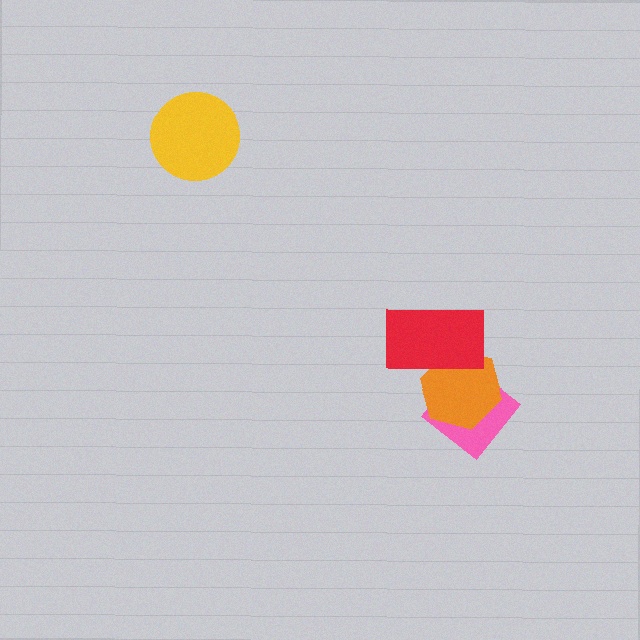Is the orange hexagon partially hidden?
Yes, it is partially covered by another shape.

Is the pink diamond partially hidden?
Yes, it is partially covered by another shape.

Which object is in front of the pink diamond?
The orange hexagon is in front of the pink diamond.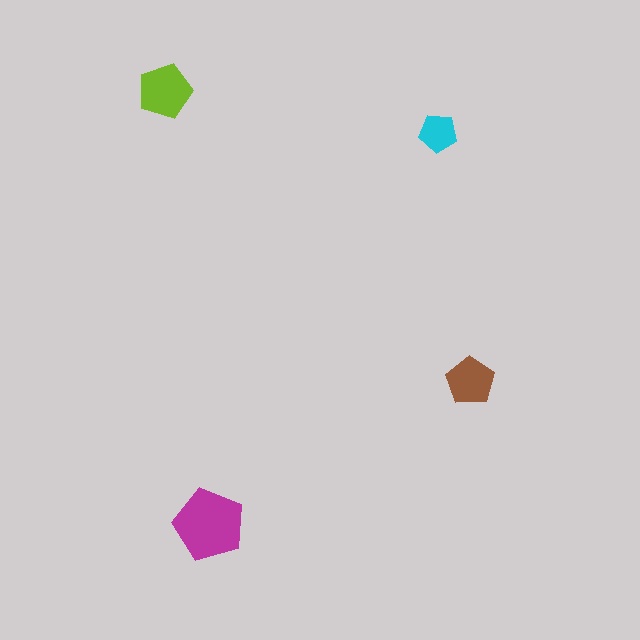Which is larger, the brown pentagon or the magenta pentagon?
The magenta one.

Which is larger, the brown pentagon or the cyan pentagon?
The brown one.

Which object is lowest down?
The magenta pentagon is bottommost.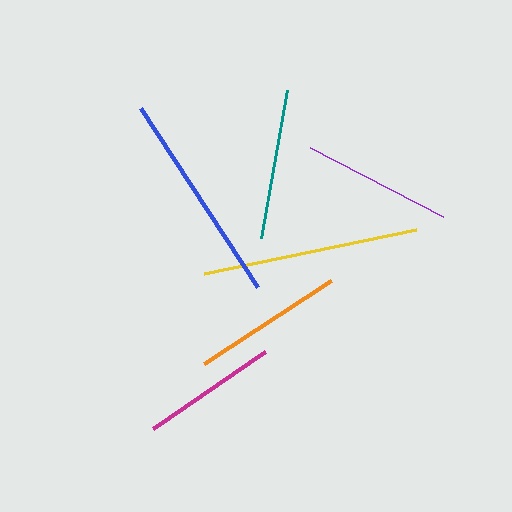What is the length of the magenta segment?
The magenta segment is approximately 136 pixels long.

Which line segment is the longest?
The yellow line is the longest at approximately 217 pixels.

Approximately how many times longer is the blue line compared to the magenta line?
The blue line is approximately 1.6 times the length of the magenta line.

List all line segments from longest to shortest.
From longest to shortest: yellow, blue, orange, teal, purple, magenta.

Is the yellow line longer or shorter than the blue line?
The yellow line is longer than the blue line.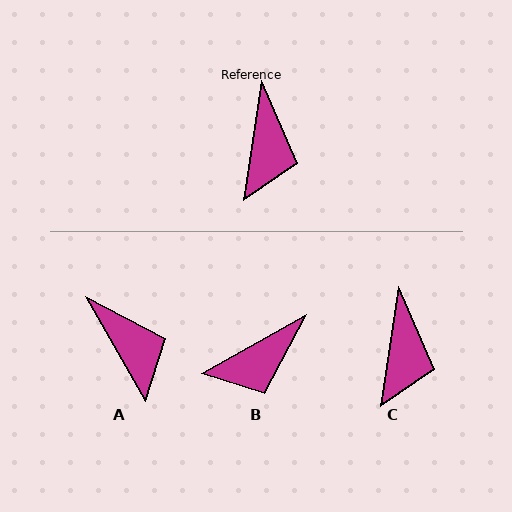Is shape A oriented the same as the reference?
No, it is off by about 39 degrees.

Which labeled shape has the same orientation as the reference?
C.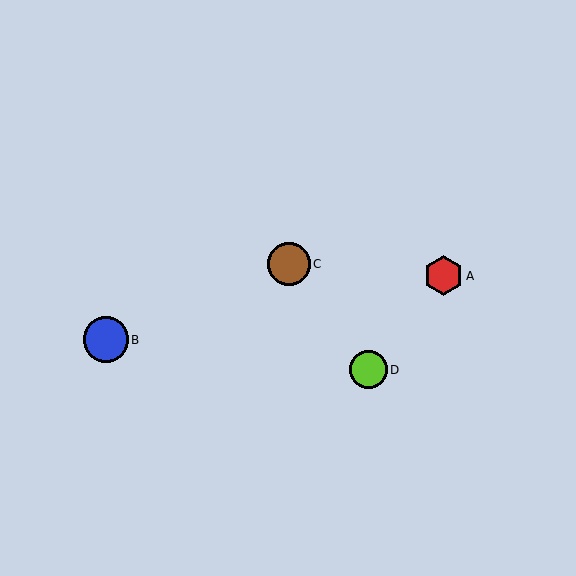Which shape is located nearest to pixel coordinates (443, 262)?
The red hexagon (labeled A) at (444, 276) is nearest to that location.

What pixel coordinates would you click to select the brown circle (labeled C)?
Click at (289, 264) to select the brown circle C.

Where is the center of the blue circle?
The center of the blue circle is at (106, 340).